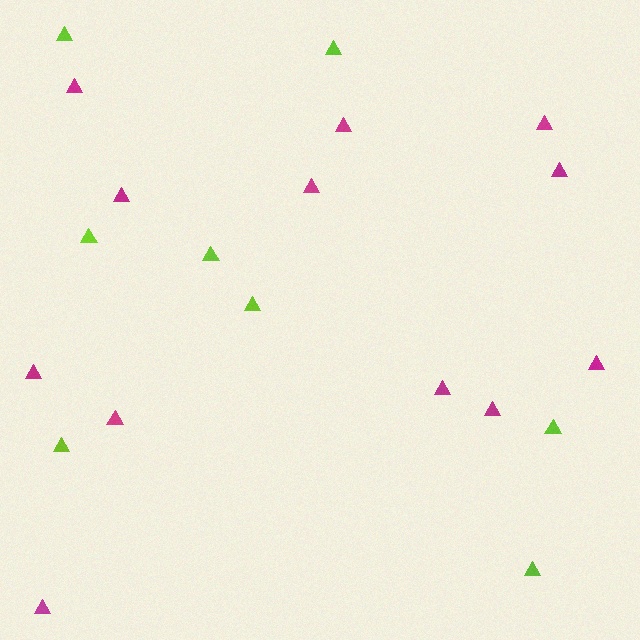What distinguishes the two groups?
There are 2 groups: one group of magenta triangles (12) and one group of lime triangles (8).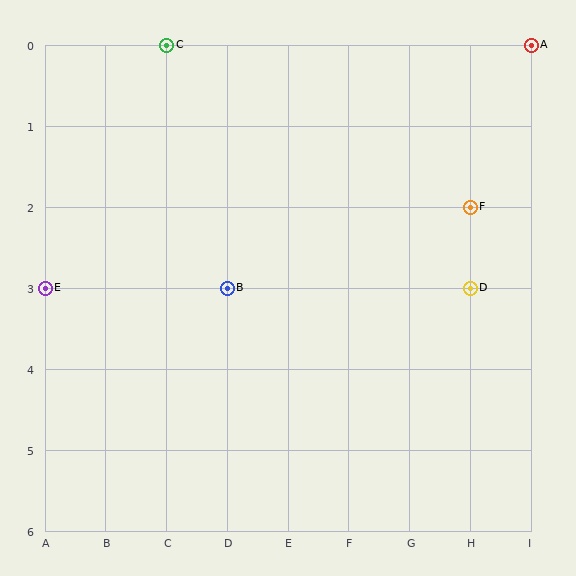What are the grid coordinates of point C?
Point C is at grid coordinates (C, 0).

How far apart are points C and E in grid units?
Points C and E are 2 columns and 3 rows apart (about 3.6 grid units diagonally).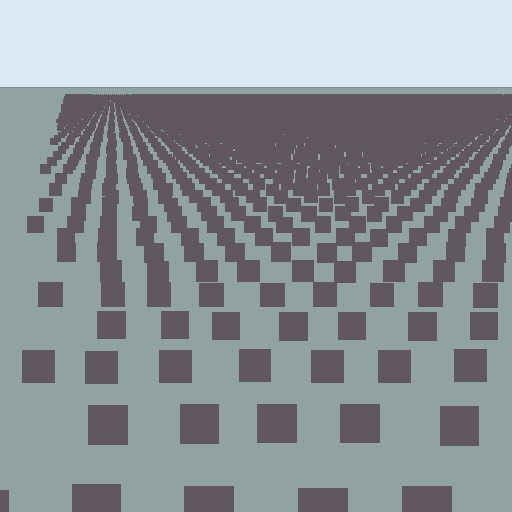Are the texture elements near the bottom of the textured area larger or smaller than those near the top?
Larger. Near the bottom, elements are closer to the viewer and appear at a bigger on-screen size.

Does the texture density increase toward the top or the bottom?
Density increases toward the top.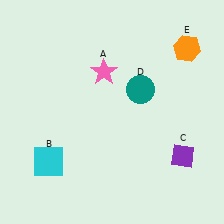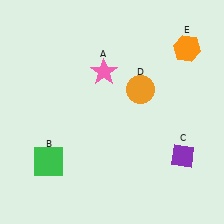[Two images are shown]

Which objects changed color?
B changed from cyan to green. D changed from teal to orange.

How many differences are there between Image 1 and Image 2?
There are 2 differences between the two images.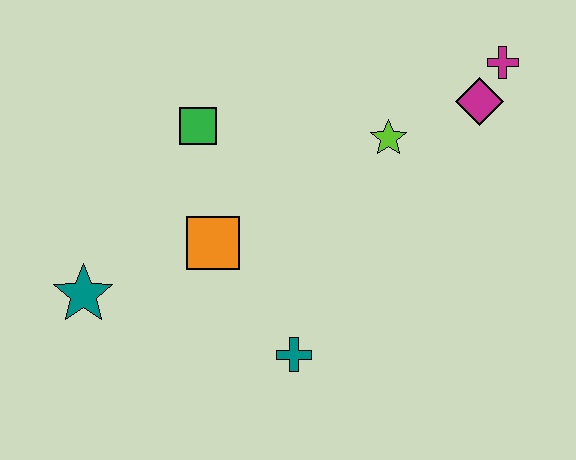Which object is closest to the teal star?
The orange square is closest to the teal star.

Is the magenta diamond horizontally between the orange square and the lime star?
No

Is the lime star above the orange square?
Yes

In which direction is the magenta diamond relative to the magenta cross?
The magenta diamond is below the magenta cross.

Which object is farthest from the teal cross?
The magenta cross is farthest from the teal cross.